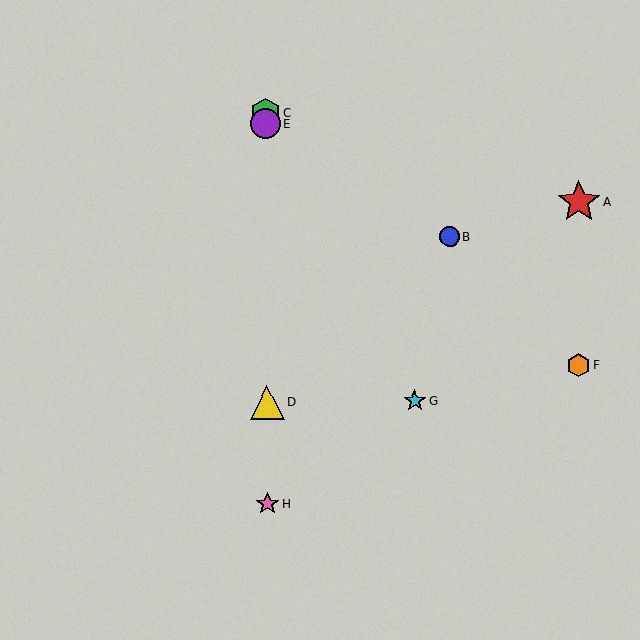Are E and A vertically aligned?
No, E is at x≈265 and A is at x≈579.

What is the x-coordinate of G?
Object G is at x≈415.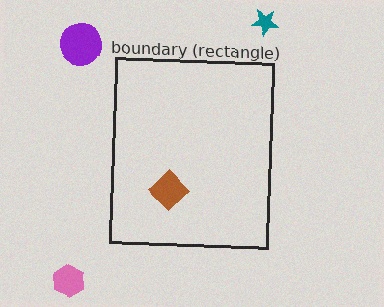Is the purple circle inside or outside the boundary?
Outside.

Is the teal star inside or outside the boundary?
Outside.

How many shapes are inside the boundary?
1 inside, 3 outside.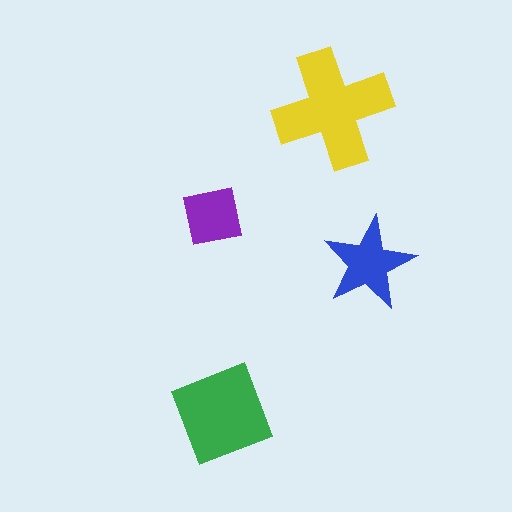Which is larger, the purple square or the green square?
The green square.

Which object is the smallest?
The purple square.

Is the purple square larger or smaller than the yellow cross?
Smaller.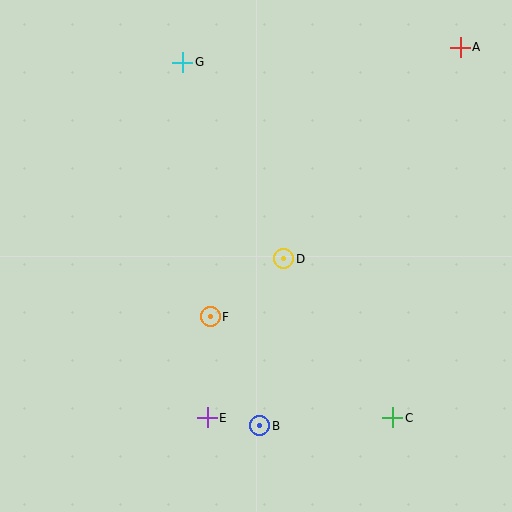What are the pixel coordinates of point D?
Point D is at (284, 259).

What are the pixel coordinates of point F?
Point F is at (210, 317).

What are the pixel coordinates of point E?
Point E is at (207, 418).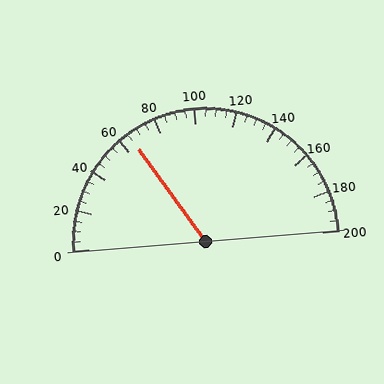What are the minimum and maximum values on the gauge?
The gauge ranges from 0 to 200.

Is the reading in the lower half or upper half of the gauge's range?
The reading is in the lower half of the range (0 to 200).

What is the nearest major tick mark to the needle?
The nearest major tick mark is 60.